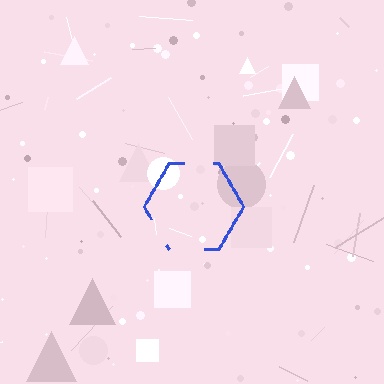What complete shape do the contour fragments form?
The contour fragments form a hexagon.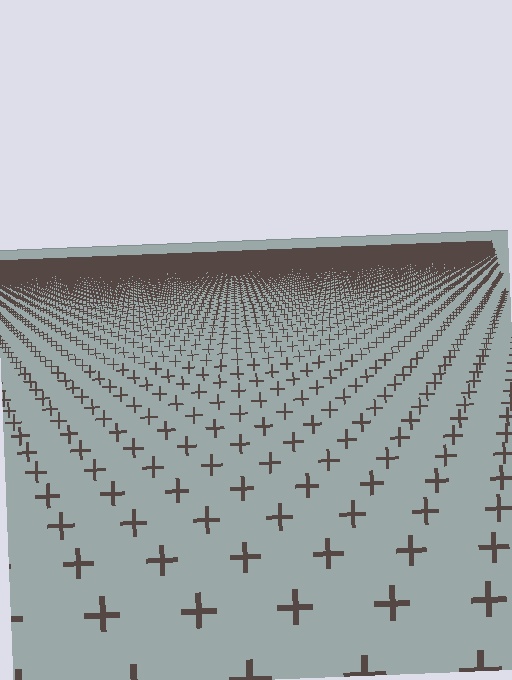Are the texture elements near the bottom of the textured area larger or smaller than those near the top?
Larger. Near the bottom, elements are closer to the viewer and appear at a bigger on-screen size.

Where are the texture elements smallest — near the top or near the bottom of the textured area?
Near the top.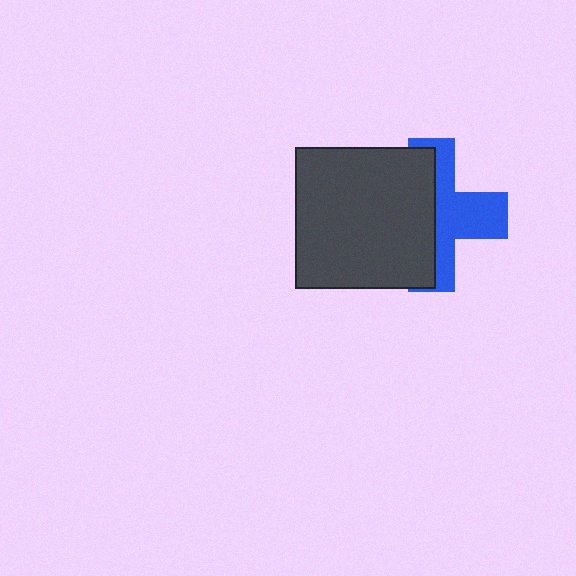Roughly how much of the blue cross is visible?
About half of it is visible (roughly 47%).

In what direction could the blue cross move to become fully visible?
The blue cross could move right. That would shift it out from behind the dark gray square entirely.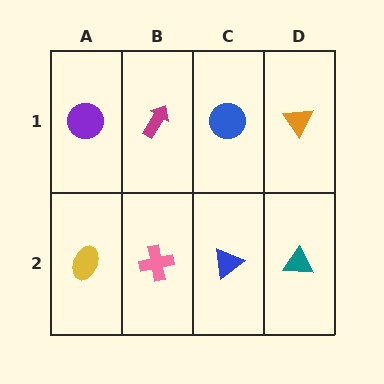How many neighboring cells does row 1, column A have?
2.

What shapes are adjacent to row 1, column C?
A blue triangle (row 2, column C), a magenta arrow (row 1, column B), an orange triangle (row 1, column D).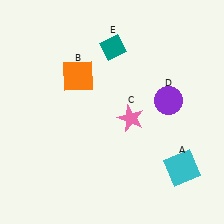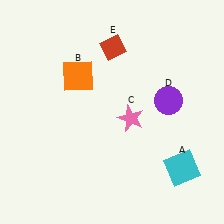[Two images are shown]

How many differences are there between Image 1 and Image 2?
There is 1 difference between the two images.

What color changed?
The diamond (E) changed from teal in Image 1 to red in Image 2.